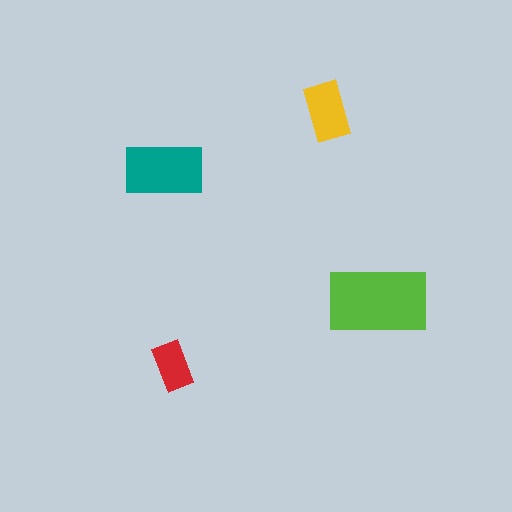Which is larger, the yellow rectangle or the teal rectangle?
The teal one.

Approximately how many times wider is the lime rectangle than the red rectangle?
About 2 times wider.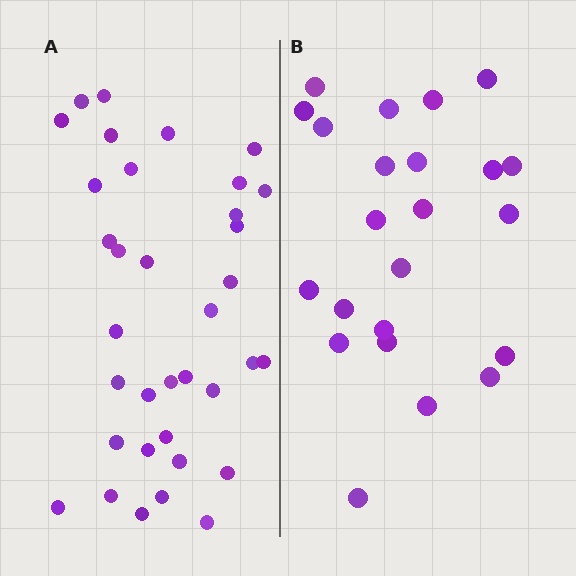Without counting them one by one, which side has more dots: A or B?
Region A (the left region) has more dots.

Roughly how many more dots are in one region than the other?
Region A has roughly 12 or so more dots than region B.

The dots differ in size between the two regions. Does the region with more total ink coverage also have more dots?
No. Region B has more total ink coverage because its dots are larger, but region A actually contains more individual dots. Total area can be misleading — the number of items is what matters here.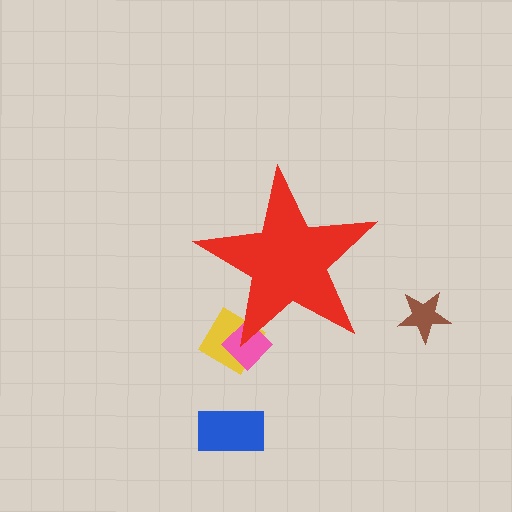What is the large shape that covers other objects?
A red star.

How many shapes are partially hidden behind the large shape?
2 shapes are partially hidden.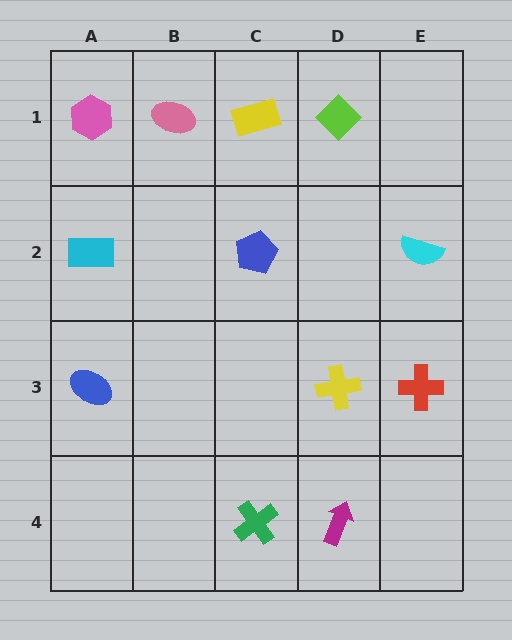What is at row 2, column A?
A cyan rectangle.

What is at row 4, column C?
A green cross.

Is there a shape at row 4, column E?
No, that cell is empty.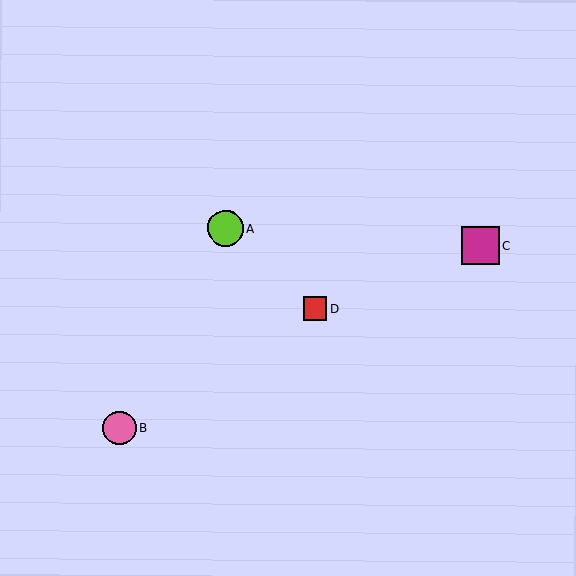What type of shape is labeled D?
Shape D is a red square.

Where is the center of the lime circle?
The center of the lime circle is at (225, 228).